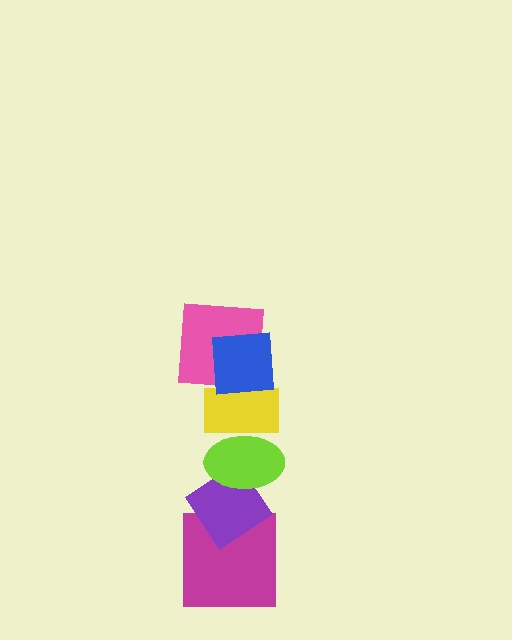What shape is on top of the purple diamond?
The lime ellipse is on top of the purple diamond.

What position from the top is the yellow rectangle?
The yellow rectangle is 3rd from the top.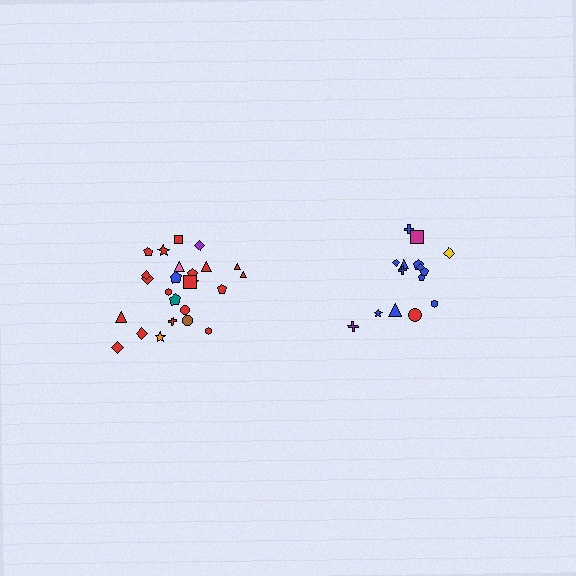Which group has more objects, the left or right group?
The left group.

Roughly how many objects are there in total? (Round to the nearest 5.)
Roughly 40 objects in total.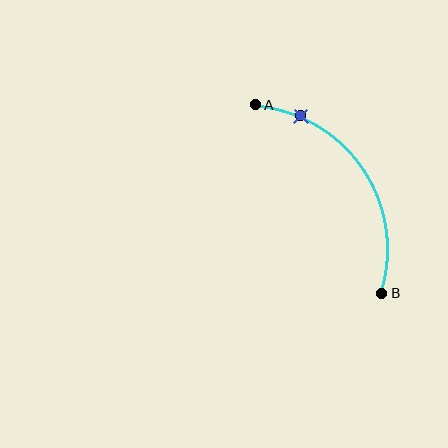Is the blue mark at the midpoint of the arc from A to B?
No. The blue mark lies on the arc but is closer to endpoint A. The arc midpoint would be at the point on the curve equidistant along the arc from both A and B.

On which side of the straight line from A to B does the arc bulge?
The arc bulges above and to the right of the straight line connecting A and B.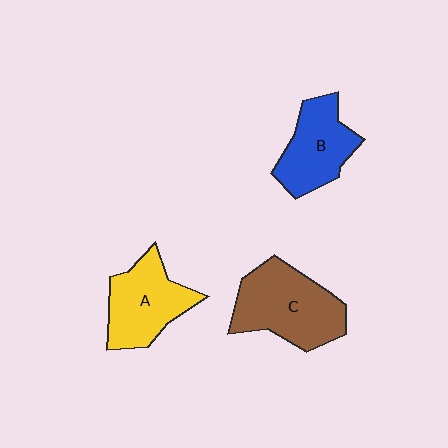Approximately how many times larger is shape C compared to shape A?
Approximately 1.2 times.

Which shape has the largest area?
Shape C (brown).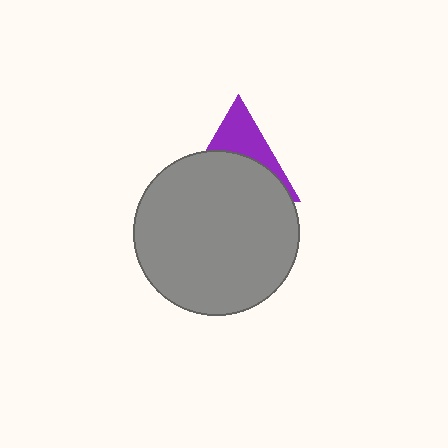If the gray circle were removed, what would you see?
You would see the complete purple triangle.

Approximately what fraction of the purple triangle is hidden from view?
Roughly 62% of the purple triangle is hidden behind the gray circle.